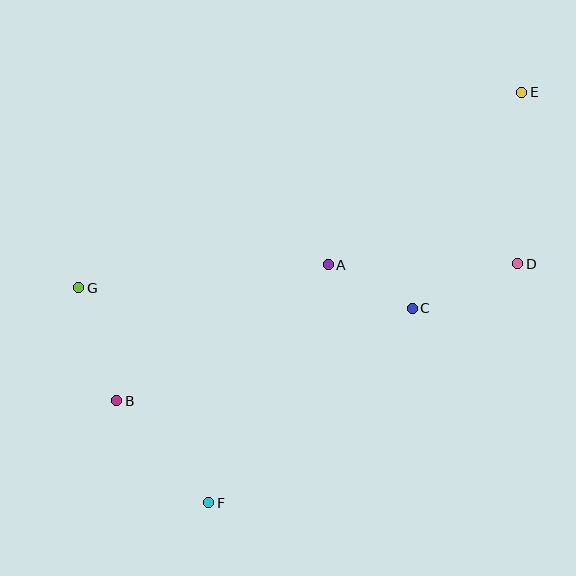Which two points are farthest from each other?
Points E and F are farthest from each other.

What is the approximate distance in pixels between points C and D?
The distance between C and D is approximately 115 pixels.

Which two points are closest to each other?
Points A and C are closest to each other.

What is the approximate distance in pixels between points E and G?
The distance between E and G is approximately 484 pixels.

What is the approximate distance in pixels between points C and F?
The distance between C and F is approximately 282 pixels.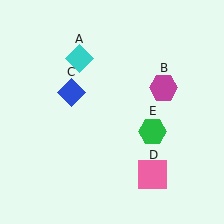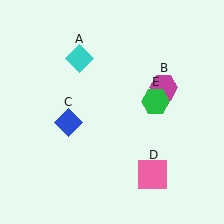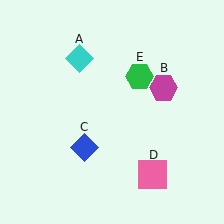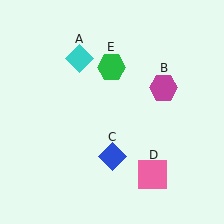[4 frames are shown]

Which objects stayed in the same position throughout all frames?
Cyan diamond (object A) and magenta hexagon (object B) and pink square (object D) remained stationary.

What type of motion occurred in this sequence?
The blue diamond (object C), green hexagon (object E) rotated counterclockwise around the center of the scene.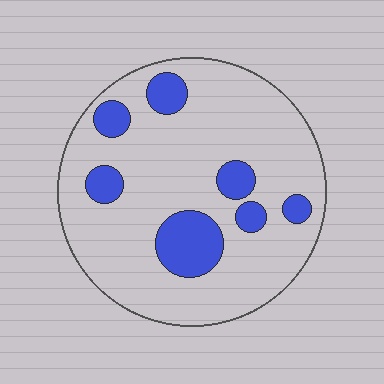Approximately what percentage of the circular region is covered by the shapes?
Approximately 20%.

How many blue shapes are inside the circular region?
7.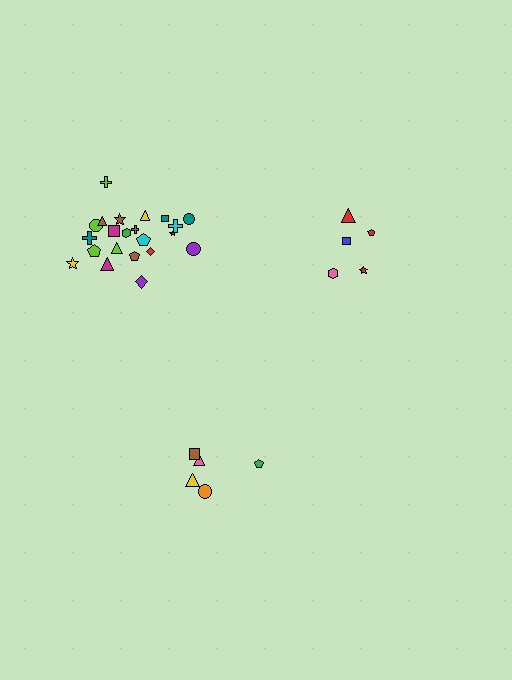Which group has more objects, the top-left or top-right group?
The top-left group.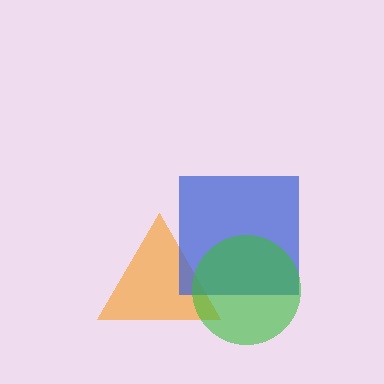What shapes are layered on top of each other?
The layered shapes are: an orange triangle, a blue square, a green circle.